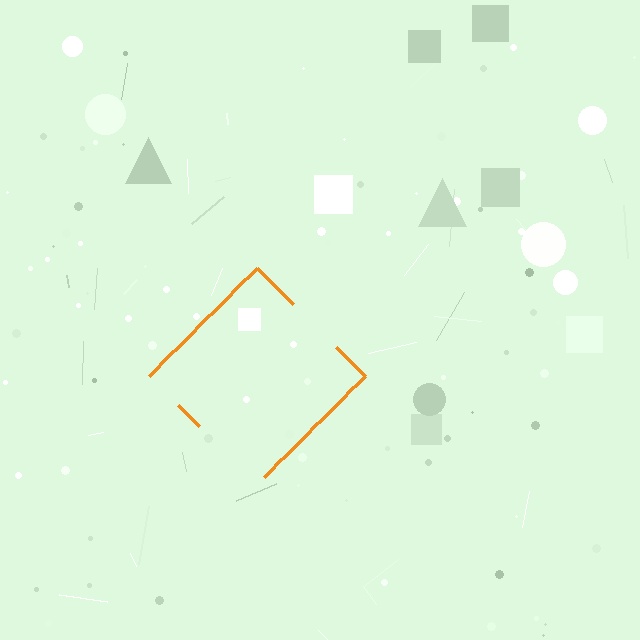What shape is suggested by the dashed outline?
The dashed outline suggests a diamond.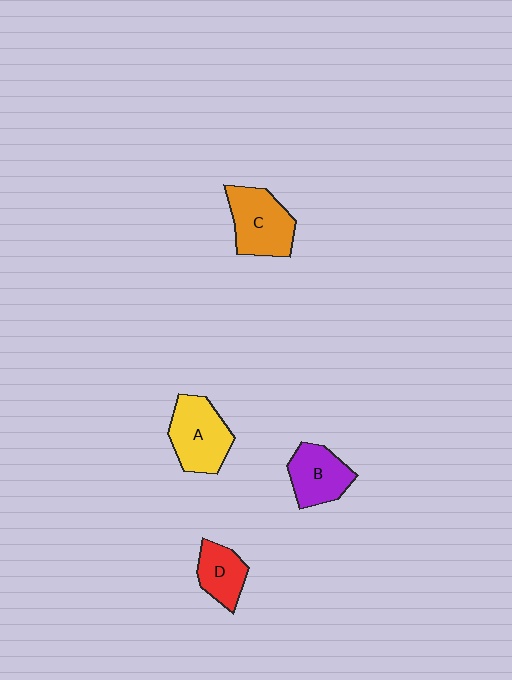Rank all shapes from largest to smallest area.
From largest to smallest: C (orange), A (yellow), B (purple), D (red).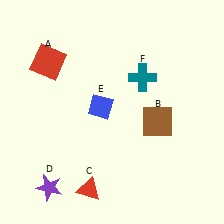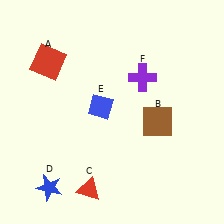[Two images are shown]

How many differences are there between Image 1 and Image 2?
There are 2 differences between the two images.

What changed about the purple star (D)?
In Image 1, D is purple. In Image 2, it changed to blue.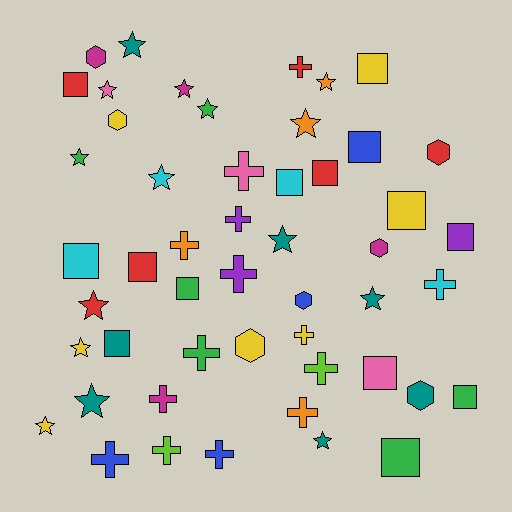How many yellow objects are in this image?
There are 7 yellow objects.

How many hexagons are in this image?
There are 7 hexagons.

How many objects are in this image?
There are 50 objects.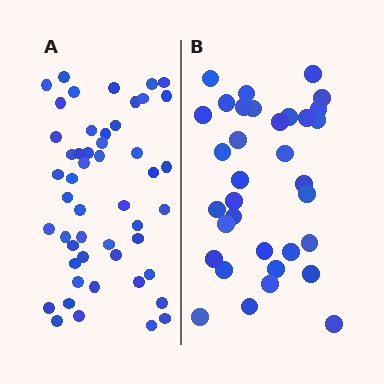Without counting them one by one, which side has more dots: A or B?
Region A (the left region) has more dots.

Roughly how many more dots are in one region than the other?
Region A has approximately 15 more dots than region B.